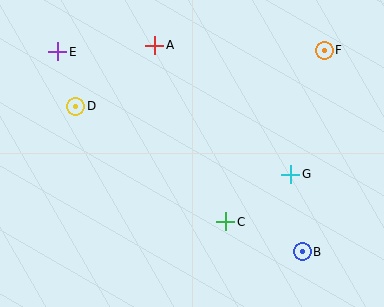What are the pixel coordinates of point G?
Point G is at (291, 174).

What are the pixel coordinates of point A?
Point A is at (155, 45).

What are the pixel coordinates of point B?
Point B is at (302, 252).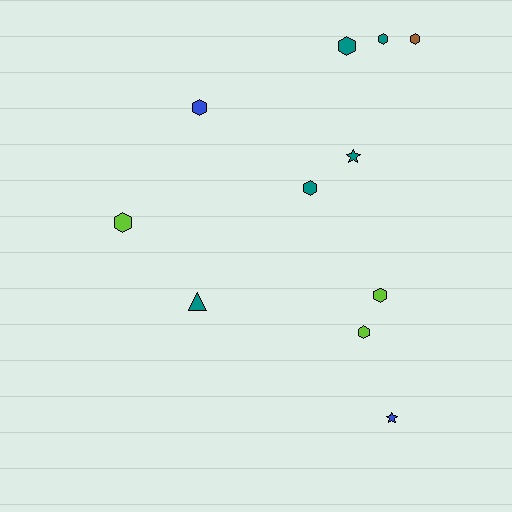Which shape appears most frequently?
Hexagon, with 8 objects.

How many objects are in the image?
There are 11 objects.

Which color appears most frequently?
Teal, with 5 objects.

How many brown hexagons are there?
There is 1 brown hexagon.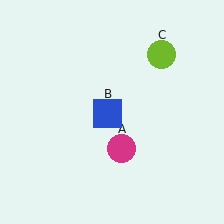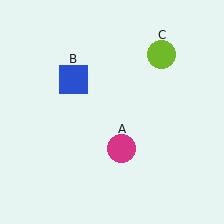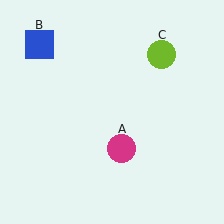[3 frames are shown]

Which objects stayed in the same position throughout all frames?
Magenta circle (object A) and lime circle (object C) remained stationary.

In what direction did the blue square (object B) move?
The blue square (object B) moved up and to the left.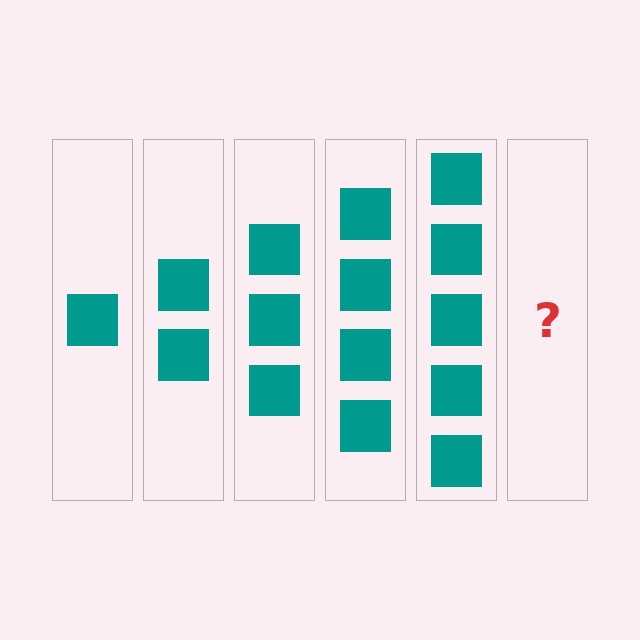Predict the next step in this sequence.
The next step is 6 squares.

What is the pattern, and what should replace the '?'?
The pattern is that each step adds one more square. The '?' should be 6 squares.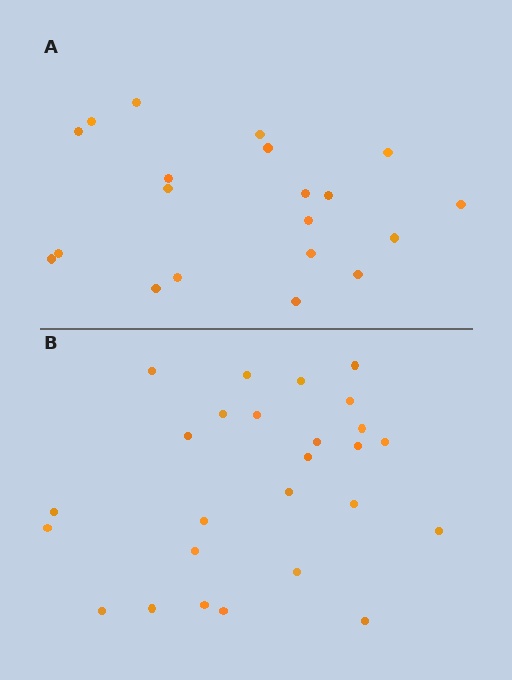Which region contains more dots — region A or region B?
Region B (the bottom region) has more dots.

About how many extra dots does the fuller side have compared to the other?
Region B has about 6 more dots than region A.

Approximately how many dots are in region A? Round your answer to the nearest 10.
About 20 dots.